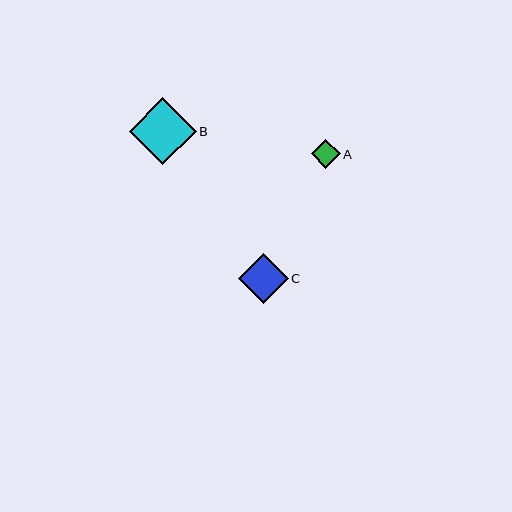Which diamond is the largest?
Diamond B is the largest with a size of approximately 67 pixels.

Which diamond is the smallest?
Diamond A is the smallest with a size of approximately 29 pixels.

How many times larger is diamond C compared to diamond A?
Diamond C is approximately 1.7 times the size of diamond A.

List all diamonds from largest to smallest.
From largest to smallest: B, C, A.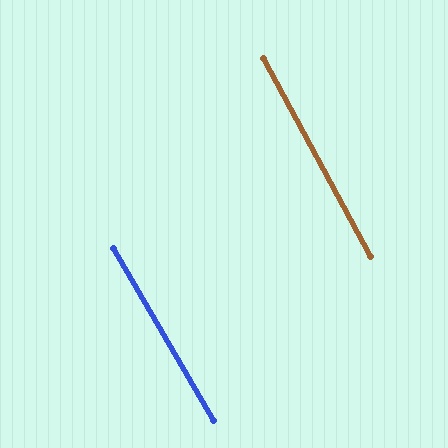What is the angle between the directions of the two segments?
Approximately 2 degrees.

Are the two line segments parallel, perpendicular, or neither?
Parallel — their directions differ by only 1.7°.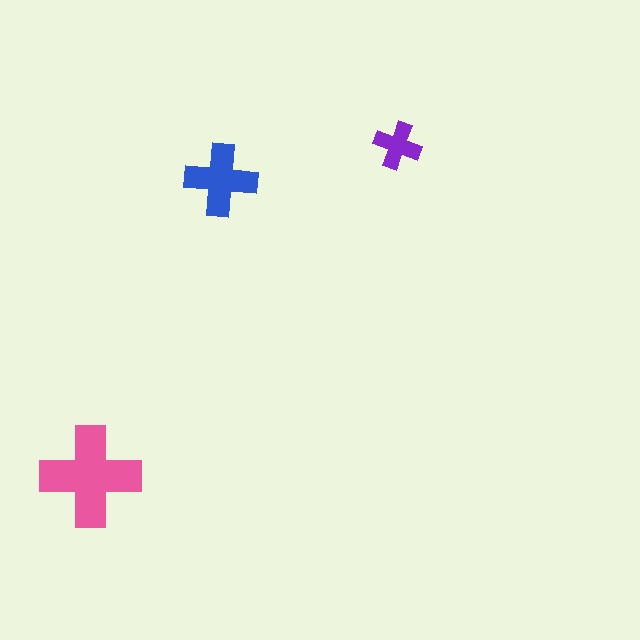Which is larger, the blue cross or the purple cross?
The blue one.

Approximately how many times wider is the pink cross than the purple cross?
About 2 times wider.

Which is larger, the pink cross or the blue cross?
The pink one.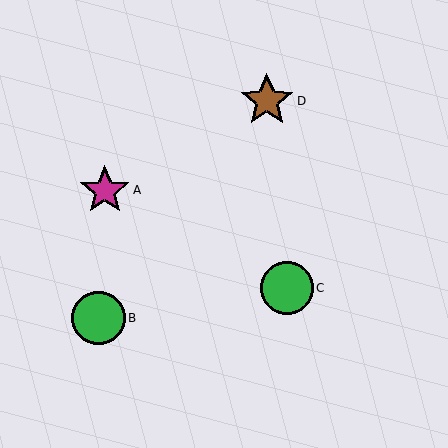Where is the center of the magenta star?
The center of the magenta star is at (105, 190).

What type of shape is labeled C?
Shape C is a green circle.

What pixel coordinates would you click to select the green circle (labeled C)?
Click at (287, 288) to select the green circle C.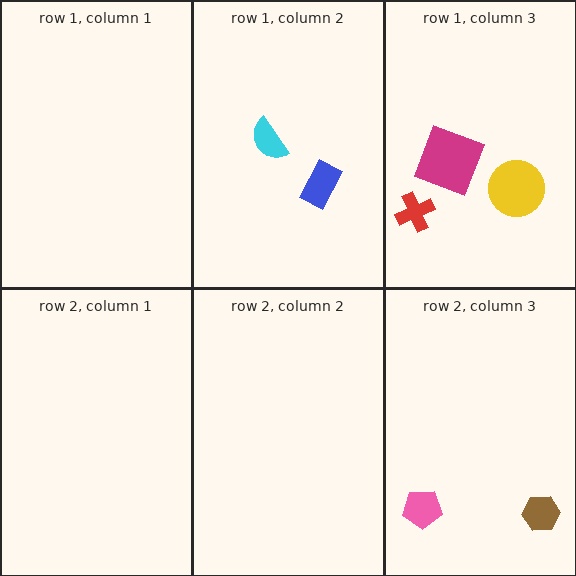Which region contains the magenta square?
The row 1, column 3 region.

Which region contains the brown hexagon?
The row 2, column 3 region.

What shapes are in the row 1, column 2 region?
The cyan semicircle, the blue rectangle.